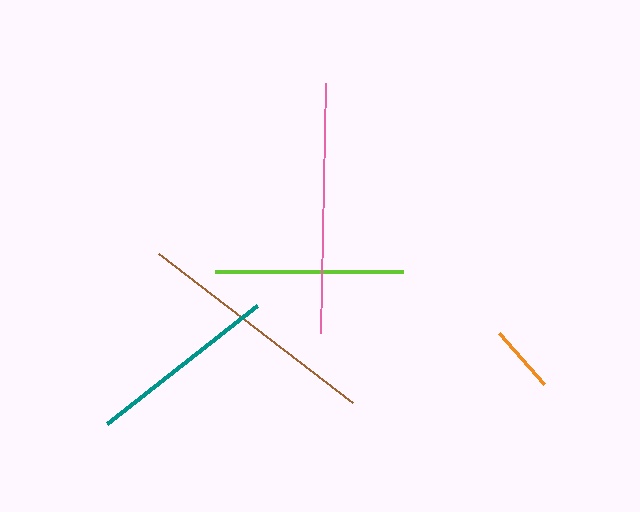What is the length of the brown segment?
The brown segment is approximately 244 pixels long.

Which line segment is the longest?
The pink line is the longest at approximately 250 pixels.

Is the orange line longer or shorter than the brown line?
The brown line is longer than the orange line.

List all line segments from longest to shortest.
From longest to shortest: pink, brown, teal, lime, orange.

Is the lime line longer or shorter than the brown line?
The brown line is longer than the lime line.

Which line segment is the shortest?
The orange line is the shortest at approximately 68 pixels.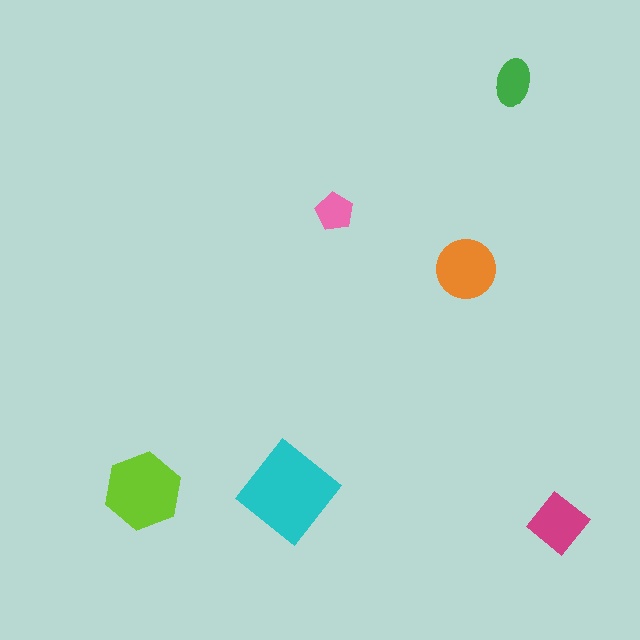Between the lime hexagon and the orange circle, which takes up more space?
The lime hexagon.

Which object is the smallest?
The pink pentagon.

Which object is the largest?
The cyan diamond.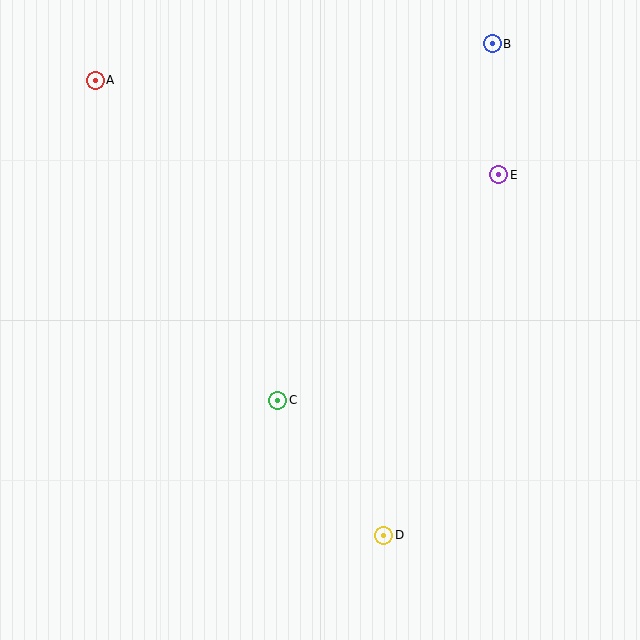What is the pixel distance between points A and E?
The distance between A and E is 414 pixels.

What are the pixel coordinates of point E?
Point E is at (499, 175).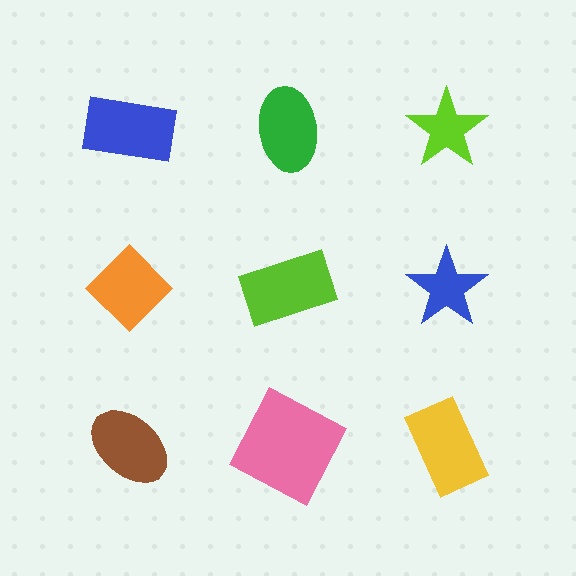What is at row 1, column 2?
A green ellipse.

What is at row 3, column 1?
A brown ellipse.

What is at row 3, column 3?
A yellow rectangle.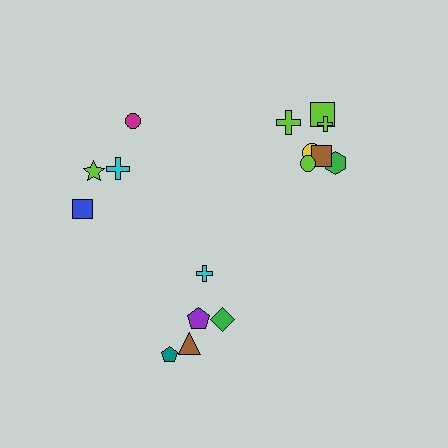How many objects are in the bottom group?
There are 5 objects.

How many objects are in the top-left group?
There are 4 objects.